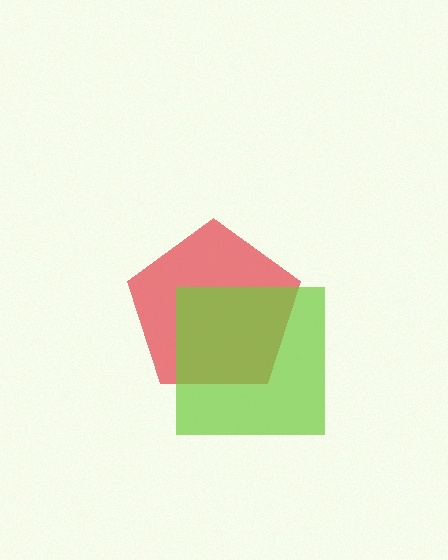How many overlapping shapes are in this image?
There are 2 overlapping shapes in the image.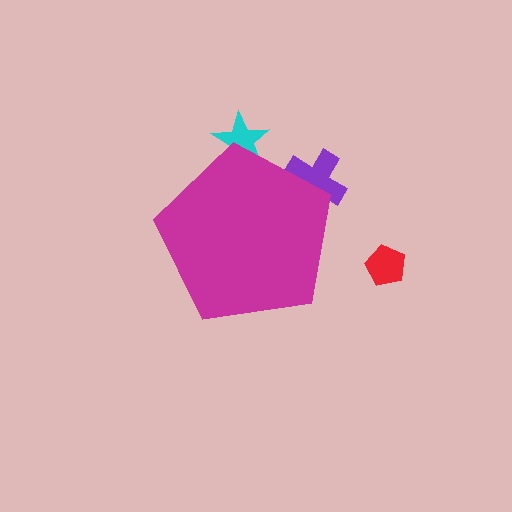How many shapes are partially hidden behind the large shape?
2 shapes are partially hidden.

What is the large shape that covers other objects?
A magenta pentagon.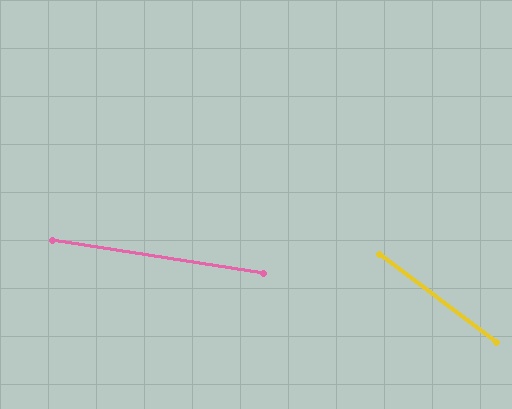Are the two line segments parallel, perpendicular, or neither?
Neither parallel nor perpendicular — they differ by about 28°.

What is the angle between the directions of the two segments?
Approximately 28 degrees.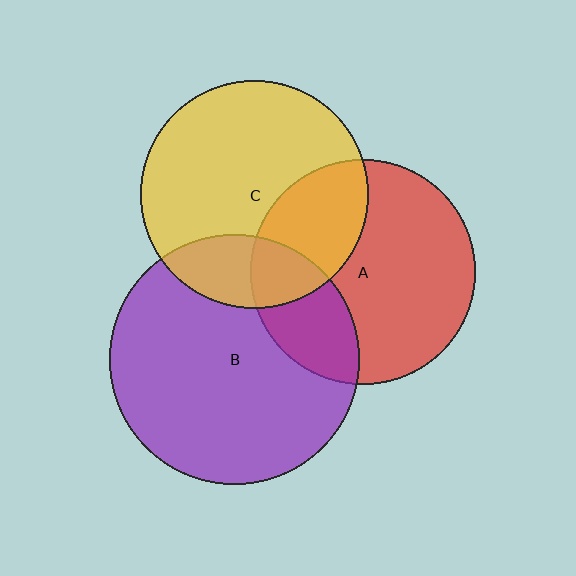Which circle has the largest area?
Circle B (purple).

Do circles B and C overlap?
Yes.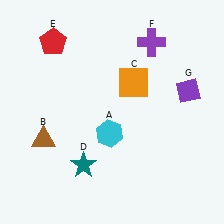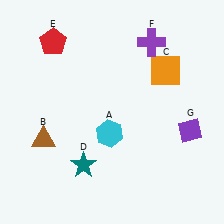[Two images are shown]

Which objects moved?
The objects that moved are: the orange square (C), the purple diamond (G).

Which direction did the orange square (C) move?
The orange square (C) moved right.